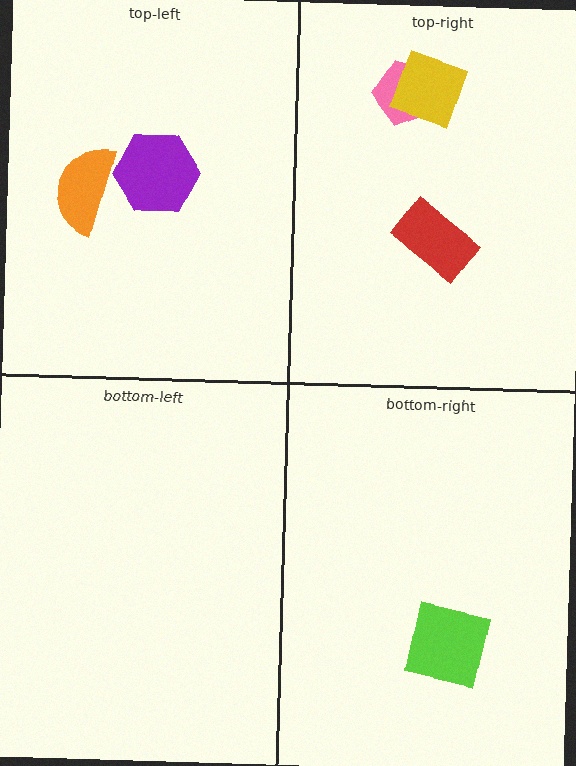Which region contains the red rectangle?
The top-right region.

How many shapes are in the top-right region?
3.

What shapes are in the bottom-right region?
The lime square.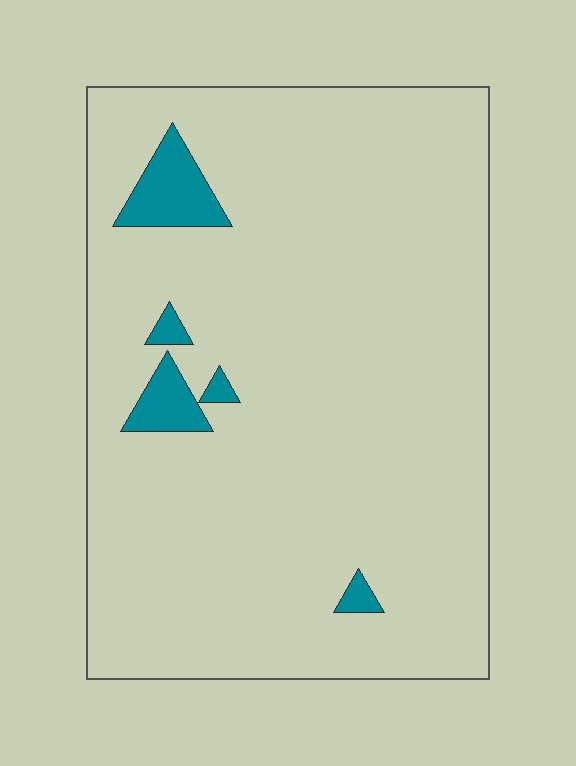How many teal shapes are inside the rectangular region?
5.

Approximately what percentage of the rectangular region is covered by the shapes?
Approximately 5%.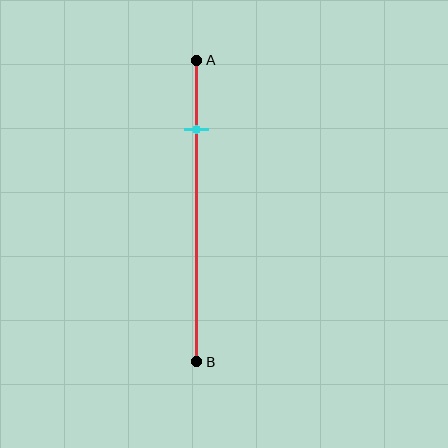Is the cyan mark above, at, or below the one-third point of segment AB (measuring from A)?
The cyan mark is above the one-third point of segment AB.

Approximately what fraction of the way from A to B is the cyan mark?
The cyan mark is approximately 25% of the way from A to B.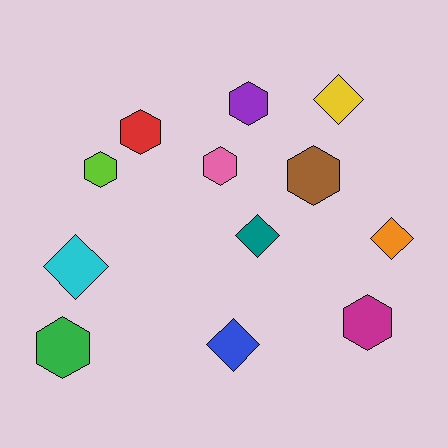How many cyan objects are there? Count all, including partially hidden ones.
There is 1 cyan object.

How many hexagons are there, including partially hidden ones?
There are 7 hexagons.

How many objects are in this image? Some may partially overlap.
There are 12 objects.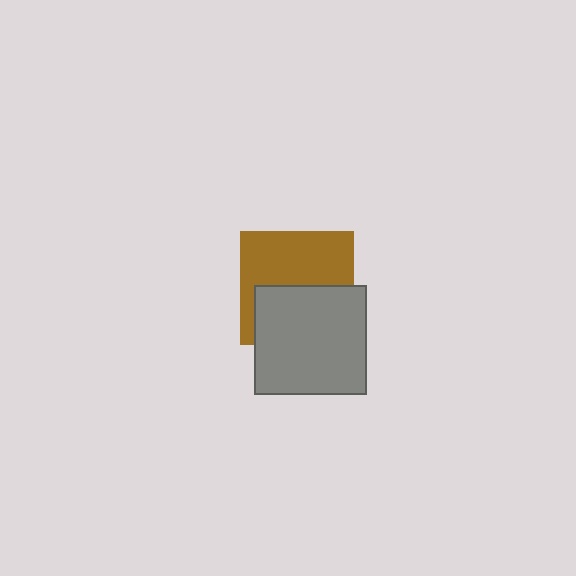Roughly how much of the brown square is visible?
About half of it is visible (roughly 54%).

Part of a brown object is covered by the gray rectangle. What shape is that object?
It is a square.